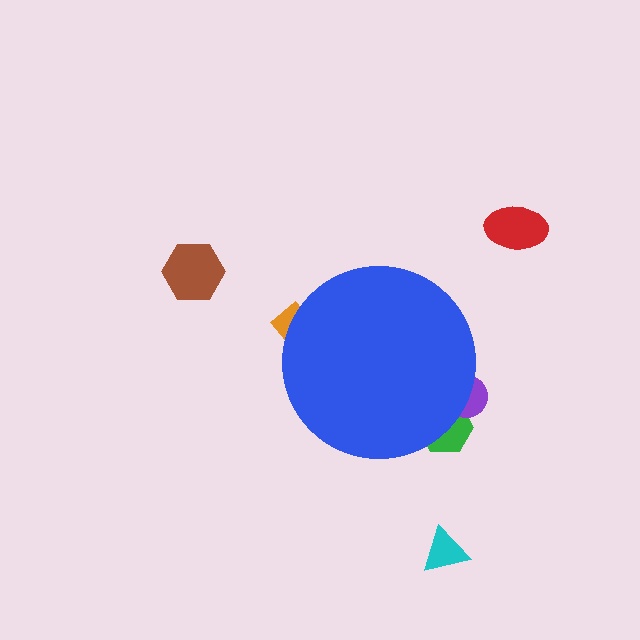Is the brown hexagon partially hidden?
No, the brown hexagon is fully visible.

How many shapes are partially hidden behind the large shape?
3 shapes are partially hidden.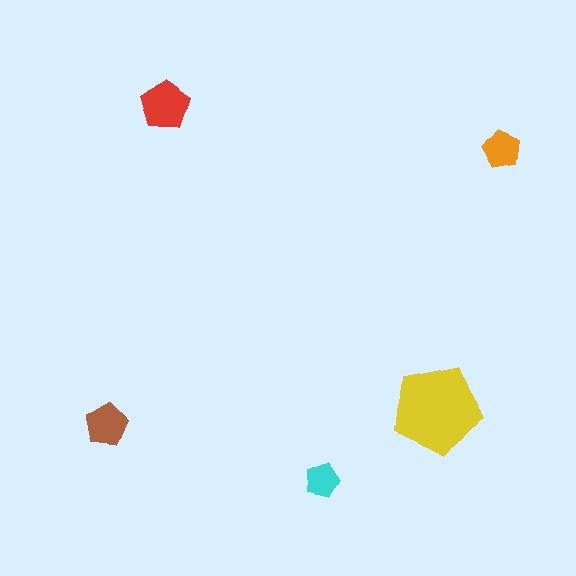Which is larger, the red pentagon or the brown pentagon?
The red one.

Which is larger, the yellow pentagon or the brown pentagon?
The yellow one.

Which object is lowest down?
The cyan pentagon is bottommost.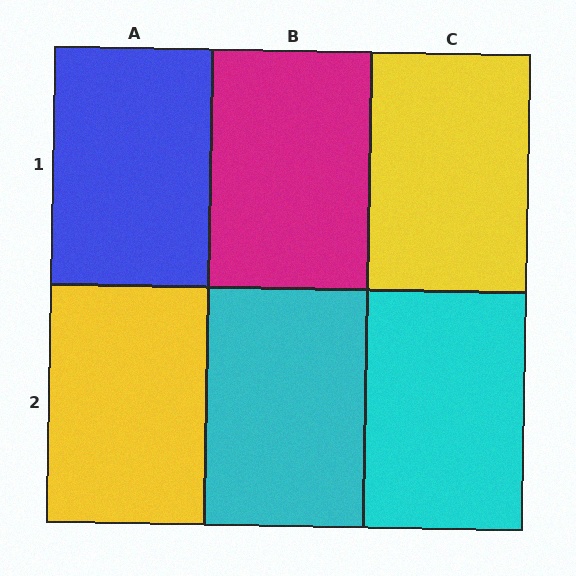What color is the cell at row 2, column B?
Cyan.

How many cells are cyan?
2 cells are cyan.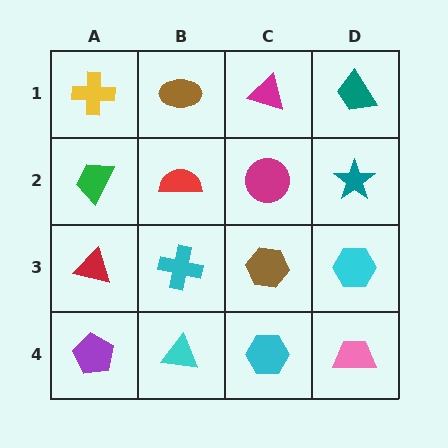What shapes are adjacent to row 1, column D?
A teal star (row 2, column D), a magenta triangle (row 1, column C).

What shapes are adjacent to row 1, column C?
A magenta circle (row 2, column C), a brown ellipse (row 1, column B), a teal trapezoid (row 1, column D).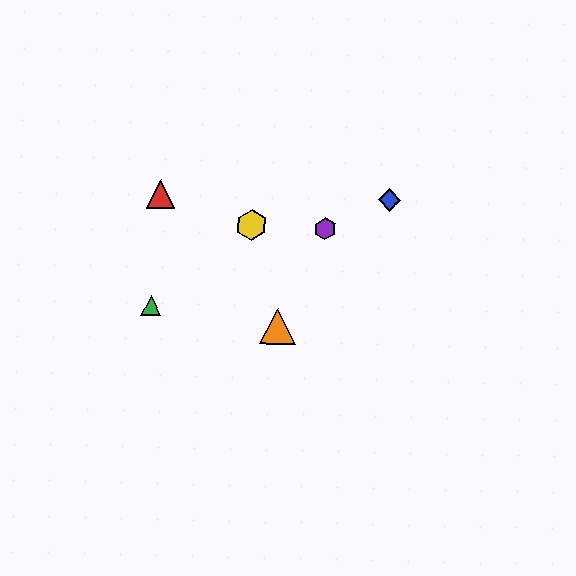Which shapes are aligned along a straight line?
The blue diamond, the green triangle, the purple hexagon are aligned along a straight line.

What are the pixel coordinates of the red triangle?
The red triangle is at (161, 194).